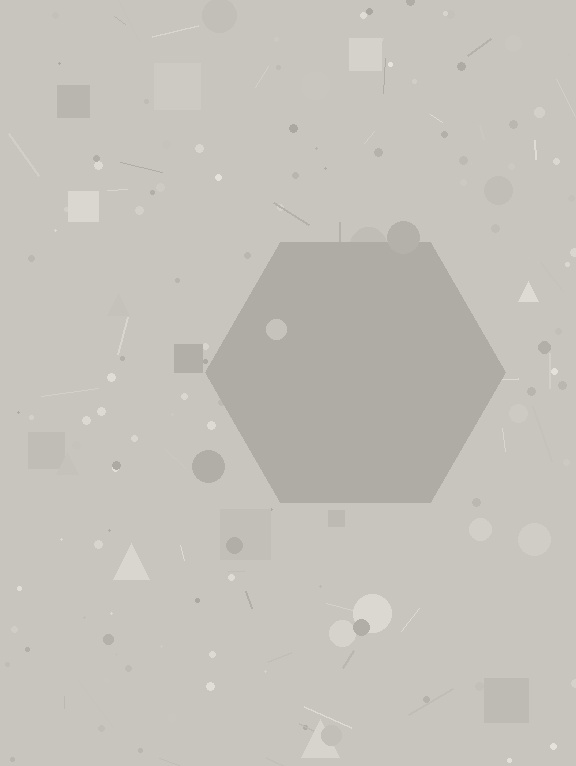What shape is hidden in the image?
A hexagon is hidden in the image.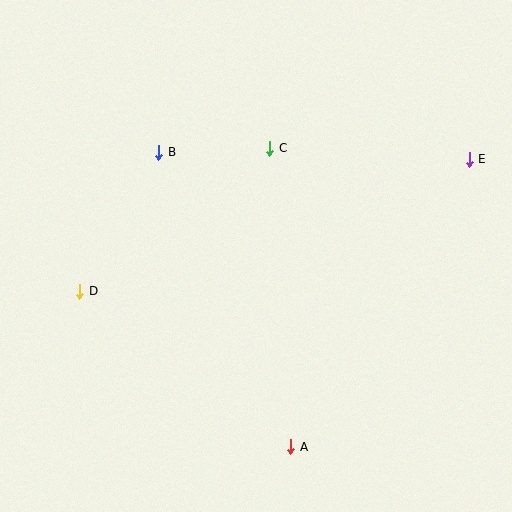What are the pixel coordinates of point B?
Point B is at (159, 152).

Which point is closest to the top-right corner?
Point E is closest to the top-right corner.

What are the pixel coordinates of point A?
Point A is at (291, 447).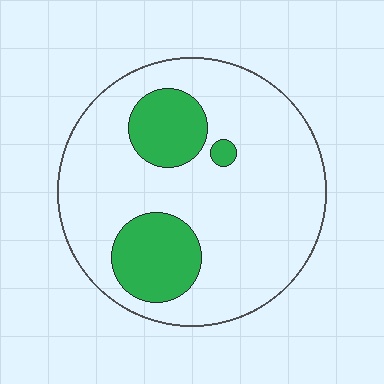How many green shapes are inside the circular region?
3.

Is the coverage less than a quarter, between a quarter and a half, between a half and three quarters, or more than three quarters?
Less than a quarter.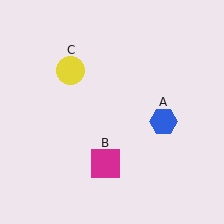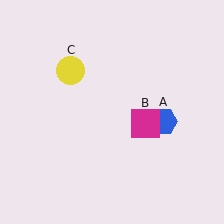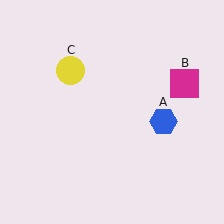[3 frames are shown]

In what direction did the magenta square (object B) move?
The magenta square (object B) moved up and to the right.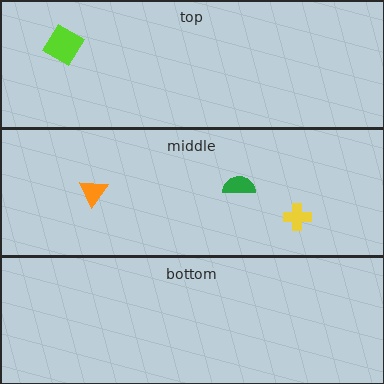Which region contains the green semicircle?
The middle region.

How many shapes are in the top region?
1.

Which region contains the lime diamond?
The top region.